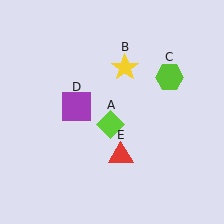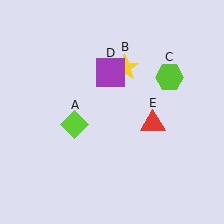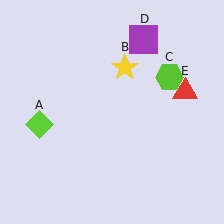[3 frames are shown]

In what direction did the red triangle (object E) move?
The red triangle (object E) moved up and to the right.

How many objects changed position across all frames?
3 objects changed position: lime diamond (object A), purple square (object D), red triangle (object E).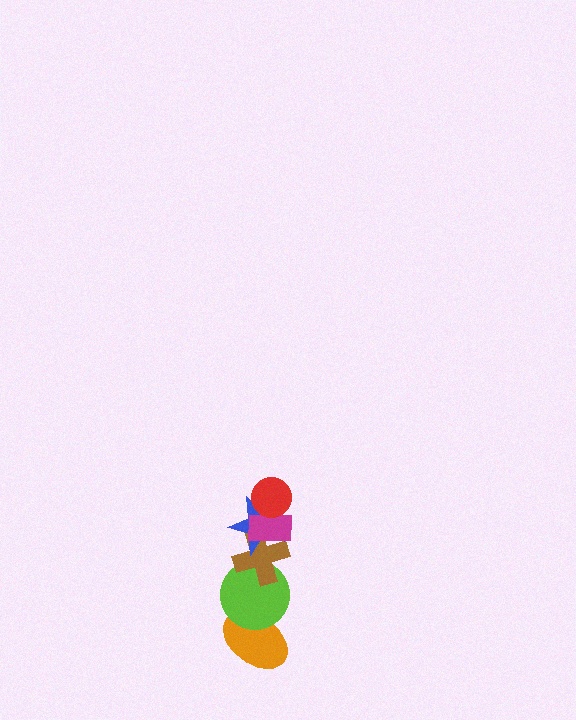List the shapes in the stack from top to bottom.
From top to bottom: the red circle, the magenta rectangle, the blue star, the brown cross, the lime circle, the orange ellipse.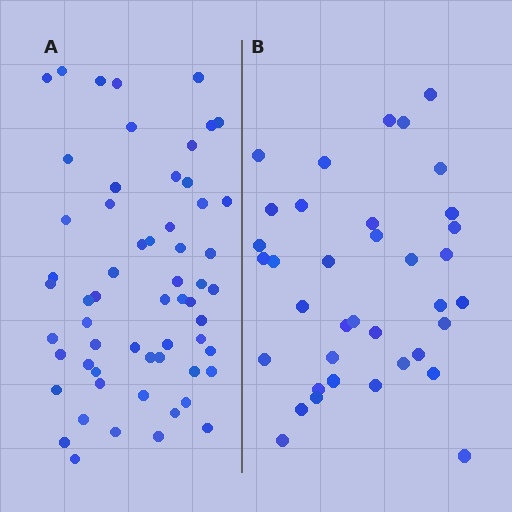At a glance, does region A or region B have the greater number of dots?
Region A (the left region) has more dots.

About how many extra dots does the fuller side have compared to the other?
Region A has approximately 20 more dots than region B.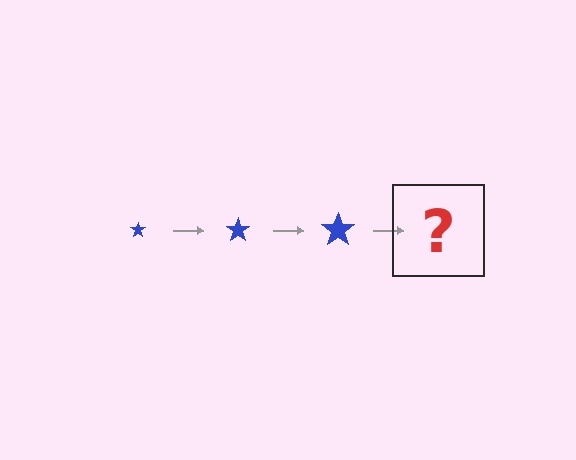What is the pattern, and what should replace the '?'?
The pattern is that the star gets progressively larger each step. The '?' should be a blue star, larger than the previous one.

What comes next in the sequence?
The next element should be a blue star, larger than the previous one.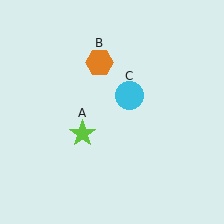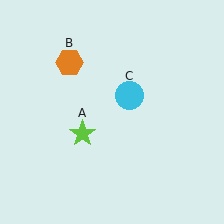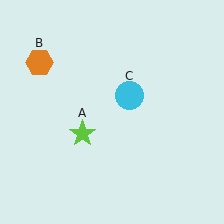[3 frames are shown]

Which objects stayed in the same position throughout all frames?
Lime star (object A) and cyan circle (object C) remained stationary.